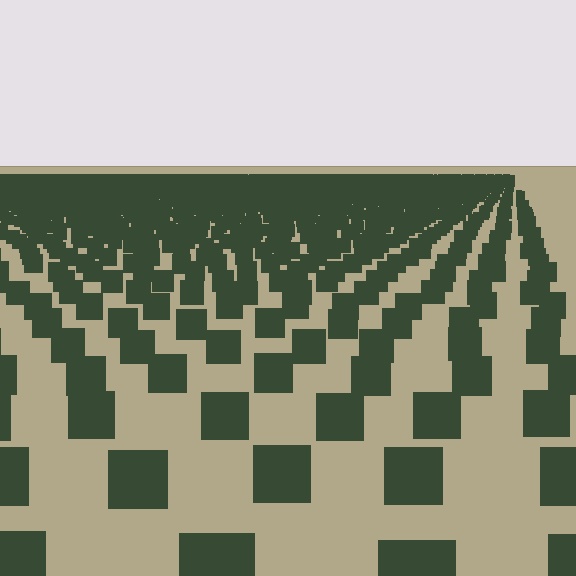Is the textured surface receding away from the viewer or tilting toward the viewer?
The surface is receding away from the viewer. Texture elements get smaller and denser toward the top.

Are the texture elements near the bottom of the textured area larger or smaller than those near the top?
Larger. Near the bottom, elements are closer to the viewer and appear at a bigger on-screen size.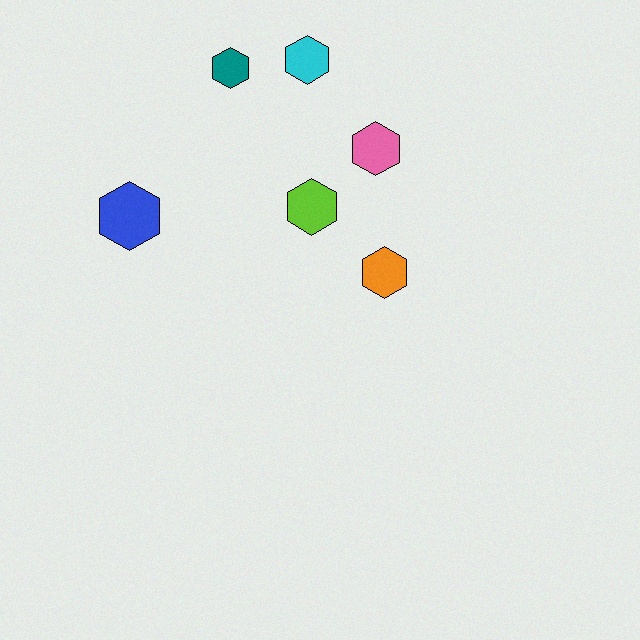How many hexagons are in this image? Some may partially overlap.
There are 6 hexagons.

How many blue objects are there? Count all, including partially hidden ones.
There is 1 blue object.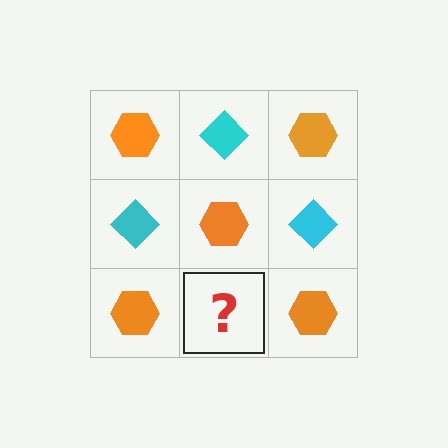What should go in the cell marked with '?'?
The missing cell should contain a cyan diamond.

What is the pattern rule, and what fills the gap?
The rule is that it alternates orange hexagon and cyan diamond in a checkerboard pattern. The gap should be filled with a cyan diamond.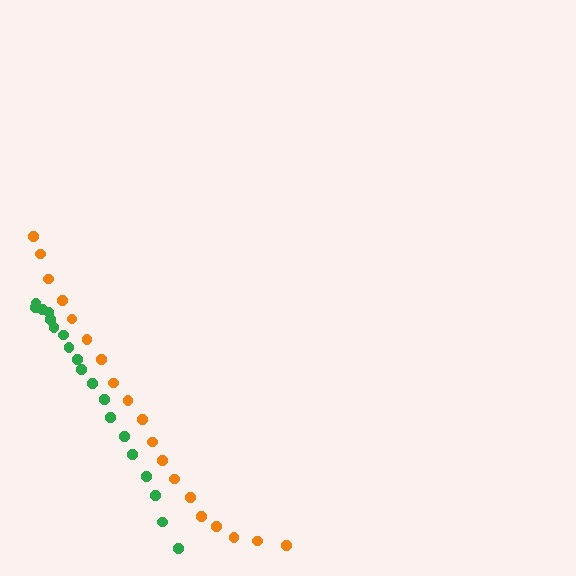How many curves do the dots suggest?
There are 2 distinct paths.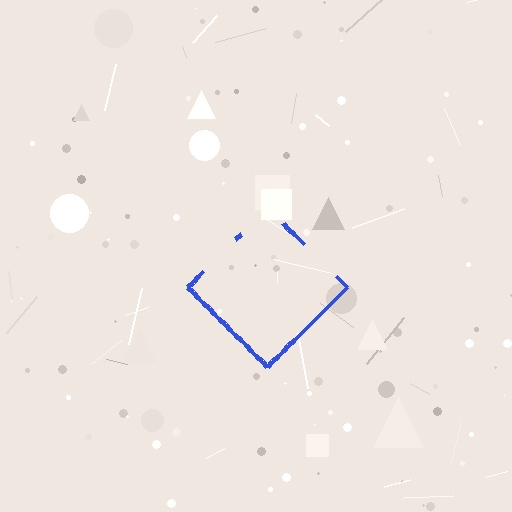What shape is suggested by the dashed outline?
The dashed outline suggests a diamond.